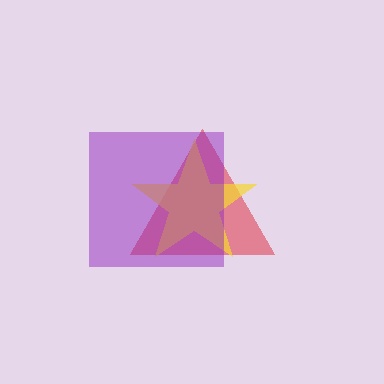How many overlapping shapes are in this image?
There are 3 overlapping shapes in the image.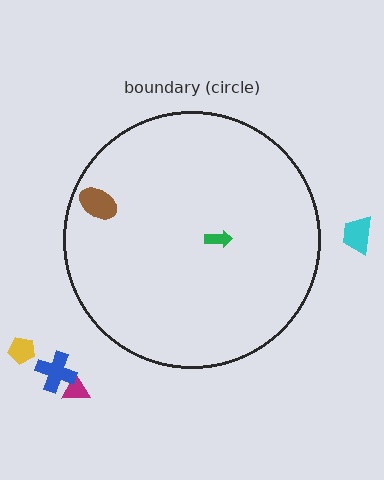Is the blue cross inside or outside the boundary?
Outside.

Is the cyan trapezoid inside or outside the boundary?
Outside.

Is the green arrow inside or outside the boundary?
Inside.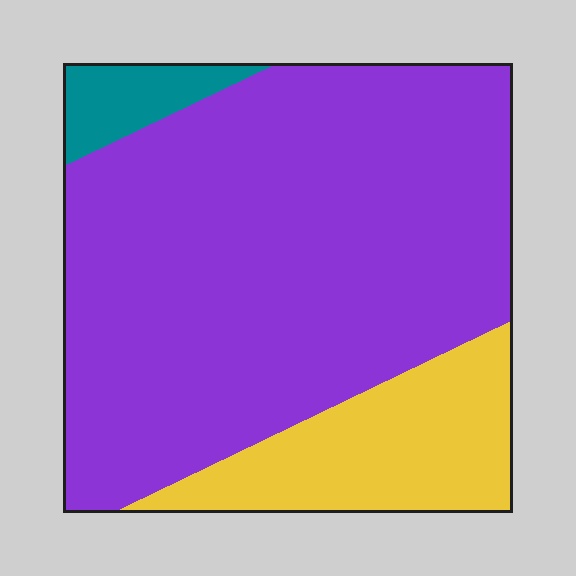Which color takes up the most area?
Purple, at roughly 75%.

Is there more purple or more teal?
Purple.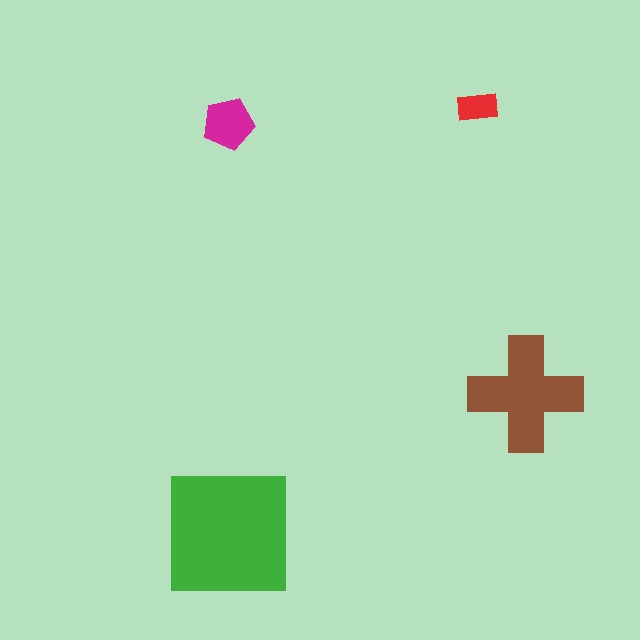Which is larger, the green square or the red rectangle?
The green square.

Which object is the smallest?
The red rectangle.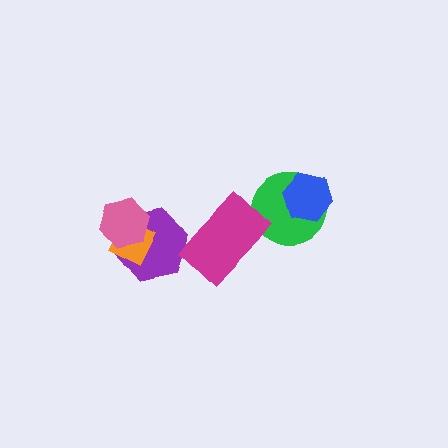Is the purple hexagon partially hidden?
Yes, it is partially covered by another shape.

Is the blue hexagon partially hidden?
No, no other shape covers it.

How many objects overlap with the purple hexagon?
2 objects overlap with the purple hexagon.